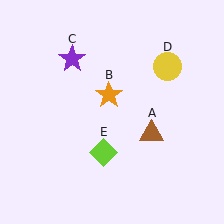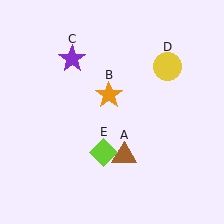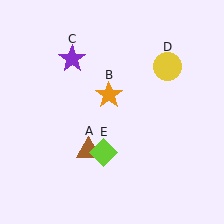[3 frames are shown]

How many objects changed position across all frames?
1 object changed position: brown triangle (object A).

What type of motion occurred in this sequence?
The brown triangle (object A) rotated clockwise around the center of the scene.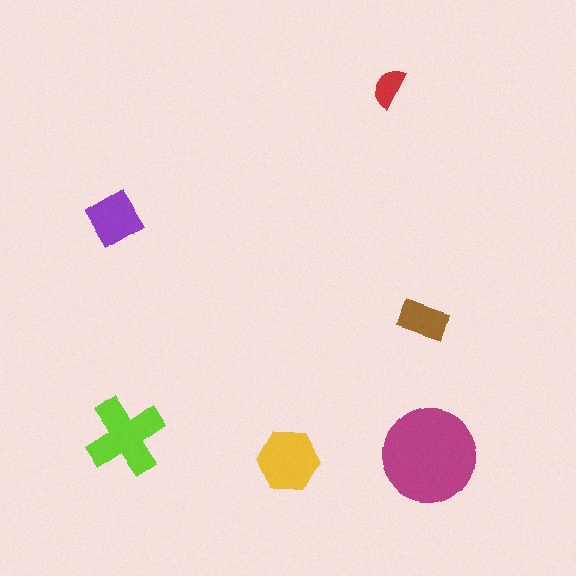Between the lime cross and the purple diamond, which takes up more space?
The lime cross.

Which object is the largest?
The magenta circle.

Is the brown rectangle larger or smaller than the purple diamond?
Smaller.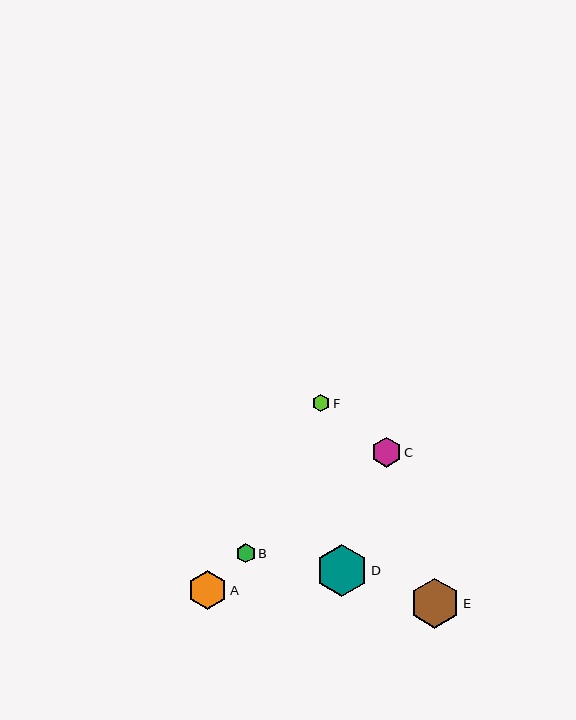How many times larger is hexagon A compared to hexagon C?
Hexagon A is approximately 1.3 times the size of hexagon C.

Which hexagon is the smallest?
Hexagon F is the smallest with a size of approximately 17 pixels.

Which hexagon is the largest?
Hexagon D is the largest with a size of approximately 52 pixels.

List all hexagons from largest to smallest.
From largest to smallest: D, E, A, C, B, F.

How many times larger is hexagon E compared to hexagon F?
Hexagon E is approximately 2.9 times the size of hexagon F.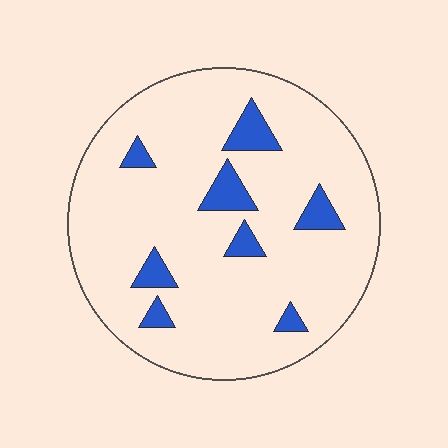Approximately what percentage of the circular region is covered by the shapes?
Approximately 10%.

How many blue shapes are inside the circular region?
8.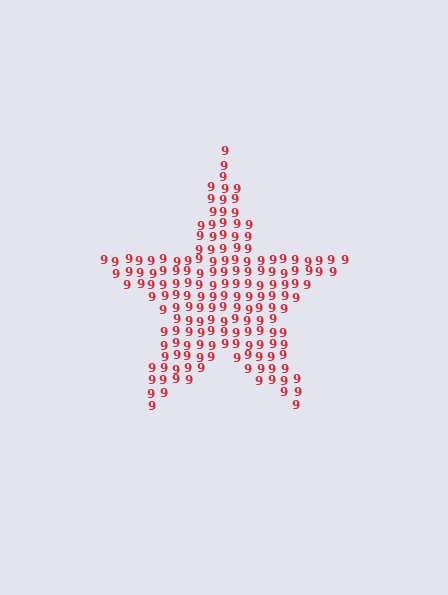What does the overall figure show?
The overall figure shows a star.